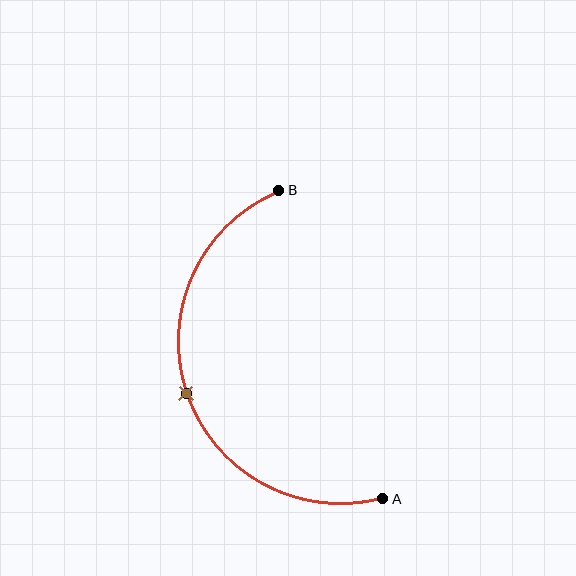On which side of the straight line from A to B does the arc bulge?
The arc bulges to the left of the straight line connecting A and B.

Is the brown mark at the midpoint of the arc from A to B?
Yes. The brown mark lies on the arc at equal arc-length from both A and B — it is the arc midpoint.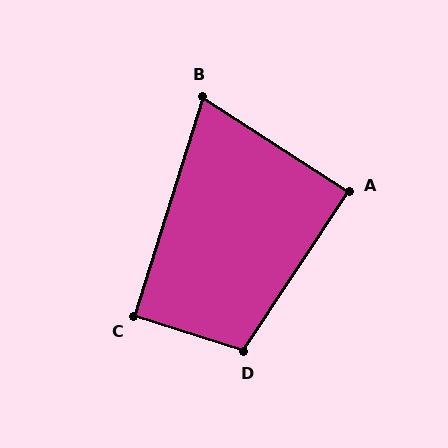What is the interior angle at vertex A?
Approximately 90 degrees (approximately right).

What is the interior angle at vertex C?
Approximately 90 degrees (approximately right).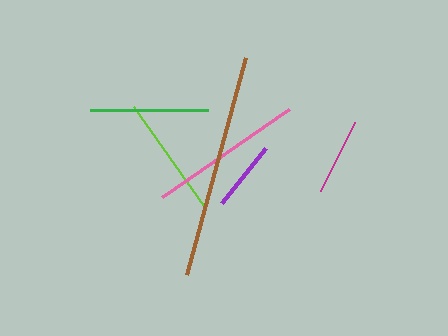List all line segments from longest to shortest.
From longest to shortest: brown, pink, lime, green, magenta, purple.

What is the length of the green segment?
The green segment is approximately 118 pixels long.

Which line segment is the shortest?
The purple line is the shortest at approximately 70 pixels.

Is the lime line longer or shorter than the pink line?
The pink line is longer than the lime line.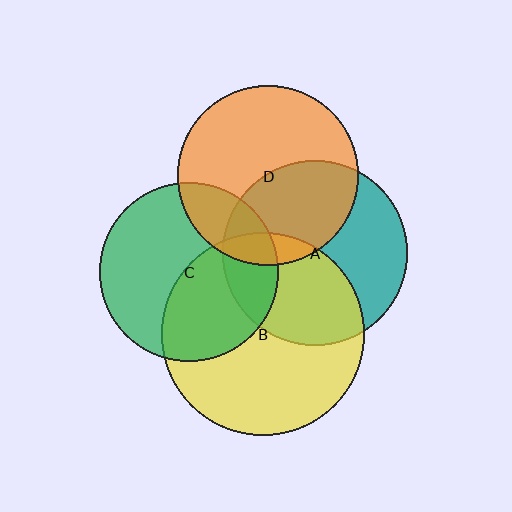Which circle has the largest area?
Circle B (yellow).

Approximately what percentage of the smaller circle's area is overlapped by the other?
Approximately 20%.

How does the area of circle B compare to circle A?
Approximately 1.2 times.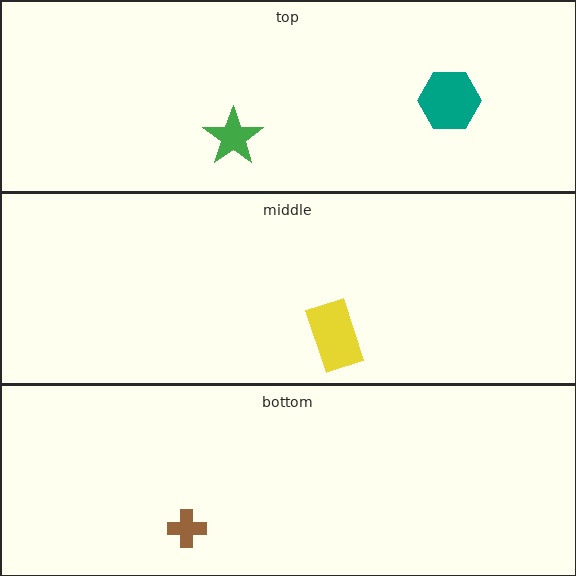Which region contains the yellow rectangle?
The middle region.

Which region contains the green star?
The top region.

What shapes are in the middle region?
The yellow rectangle.